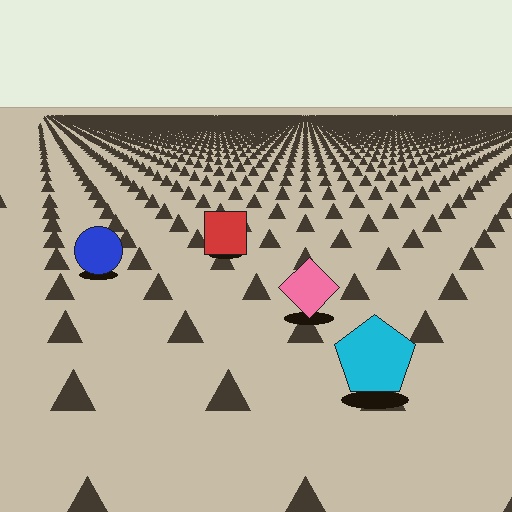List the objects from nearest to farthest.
From nearest to farthest: the cyan pentagon, the pink diamond, the blue circle, the red square.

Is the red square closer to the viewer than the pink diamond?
No. The pink diamond is closer — you can tell from the texture gradient: the ground texture is coarser near it.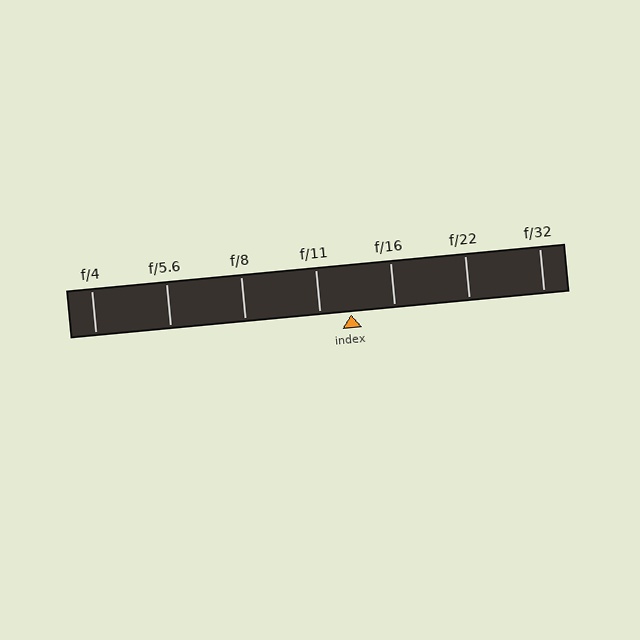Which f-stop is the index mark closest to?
The index mark is closest to f/11.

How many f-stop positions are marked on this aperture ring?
There are 7 f-stop positions marked.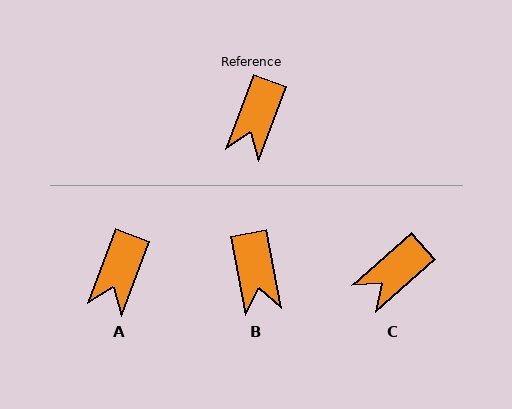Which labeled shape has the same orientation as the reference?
A.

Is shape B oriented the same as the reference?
No, it is off by about 31 degrees.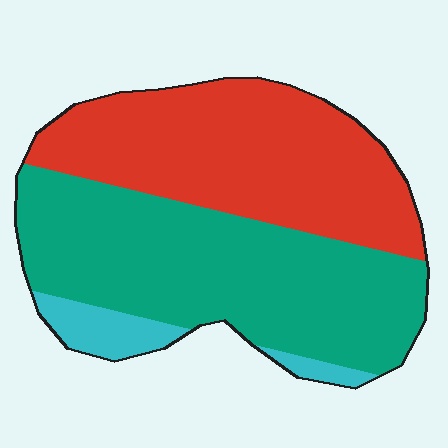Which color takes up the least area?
Cyan, at roughly 10%.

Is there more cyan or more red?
Red.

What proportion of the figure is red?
Red takes up between a quarter and a half of the figure.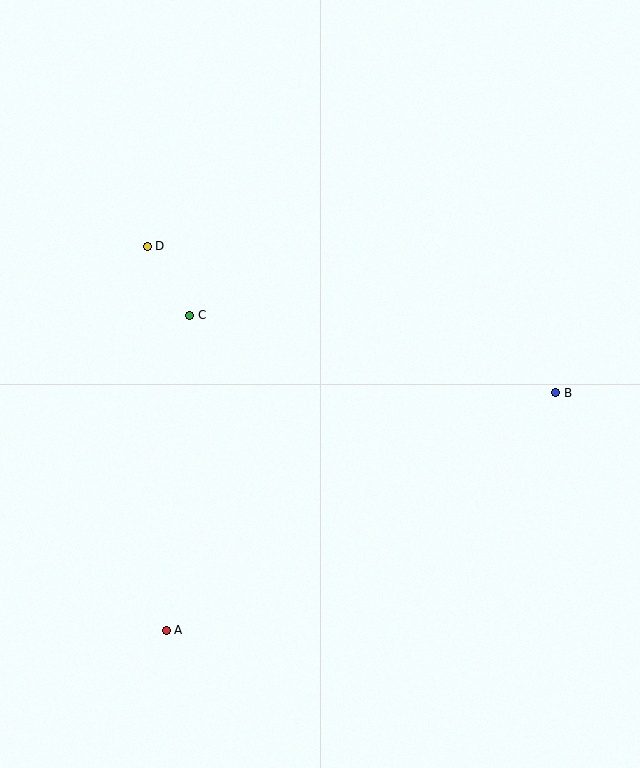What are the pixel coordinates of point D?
Point D is at (147, 246).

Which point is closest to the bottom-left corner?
Point A is closest to the bottom-left corner.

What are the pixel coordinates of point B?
Point B is at (556, 393).